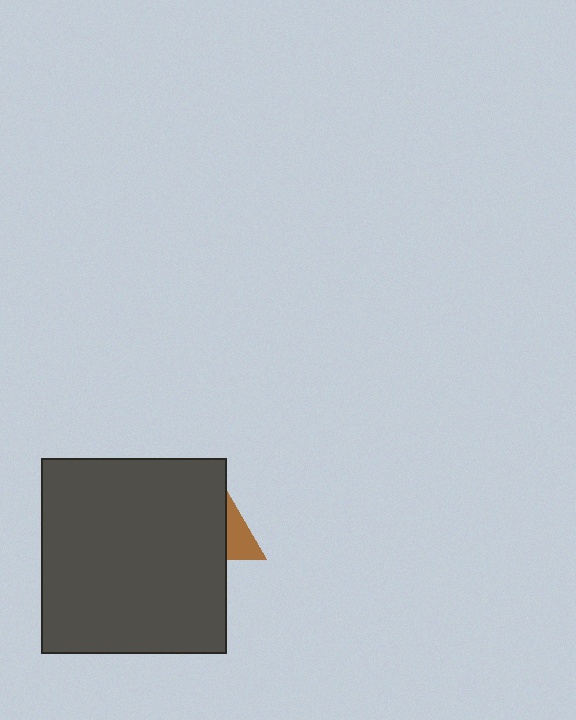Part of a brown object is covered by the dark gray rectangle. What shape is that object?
It is a triangle.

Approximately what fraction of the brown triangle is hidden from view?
Roughly 65% of the brown triangle is hidden behind the dark gray rectangle.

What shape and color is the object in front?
The object in front is a dark gray rectangle.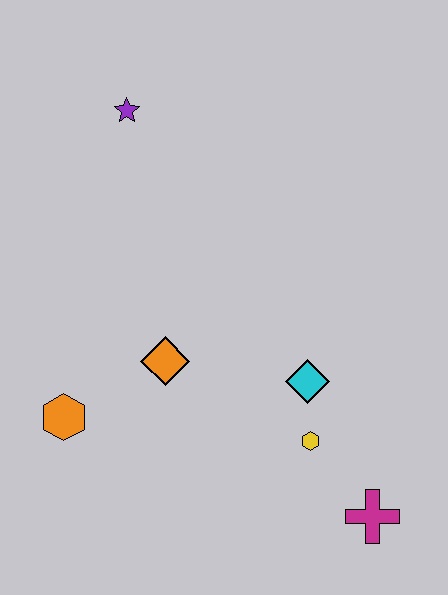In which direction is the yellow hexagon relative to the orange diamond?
The yellow hexagon is to the right of the orange diamond.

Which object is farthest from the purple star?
The magenta cross is farthest from the purple star.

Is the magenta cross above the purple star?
No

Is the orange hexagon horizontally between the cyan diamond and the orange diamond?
No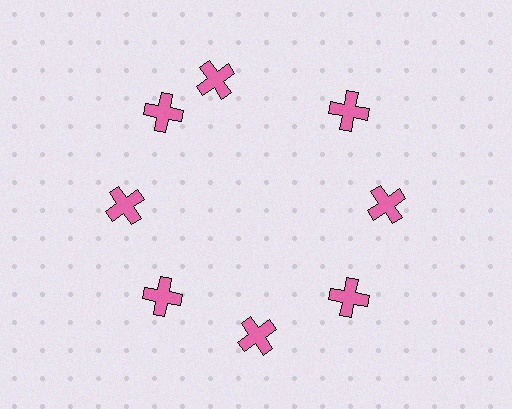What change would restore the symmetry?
The symmetry would be restored by rotating it back into even spacing with its neighbors so that all 8 crosses sit at equal angles and equal distance from the center.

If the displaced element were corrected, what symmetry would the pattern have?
It would have 8-fold rotational symmetry — the pattern would map onto itself every 45 degrees.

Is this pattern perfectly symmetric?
No. The 8 pink crosses are arranged in a ring, but one element near the 12 o'clock position is rotated out of alignment along the ring, breaking the 8-fold rotational symmetry.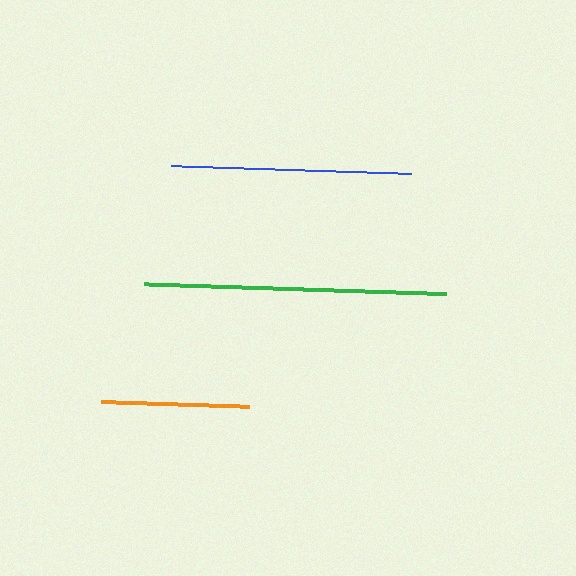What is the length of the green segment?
The green segment is approximately 303 pixels long.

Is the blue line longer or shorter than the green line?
The green line is longer than the blue line.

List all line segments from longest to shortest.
From longest to shortest: green, blue, orange.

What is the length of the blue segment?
The blue segment is approximately 240 pixels long.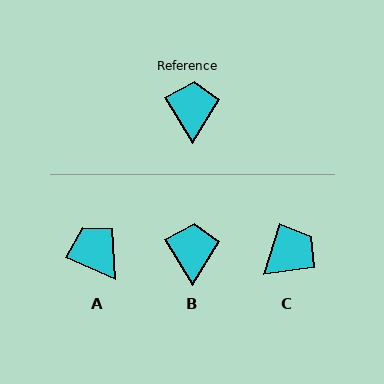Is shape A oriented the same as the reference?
No, it is off by about 34 degrees.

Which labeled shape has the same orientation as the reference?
B.